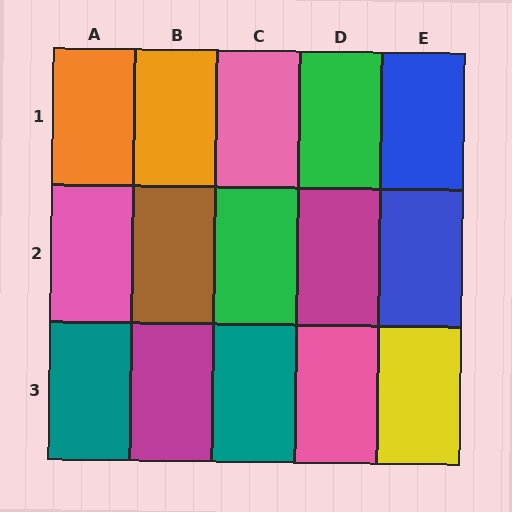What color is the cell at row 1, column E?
Blue.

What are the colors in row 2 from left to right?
Pink, brown, green, magenta, blue.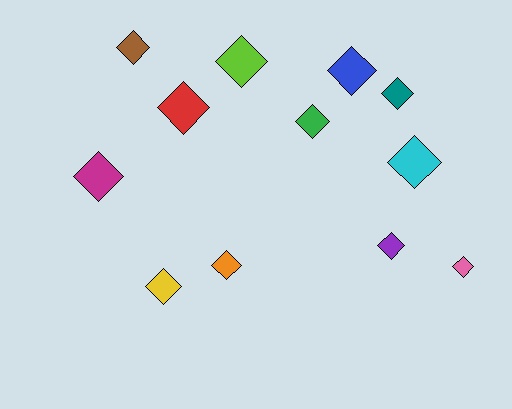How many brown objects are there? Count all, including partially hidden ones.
There is 1 brown object.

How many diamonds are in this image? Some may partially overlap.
There are 12 diamonds.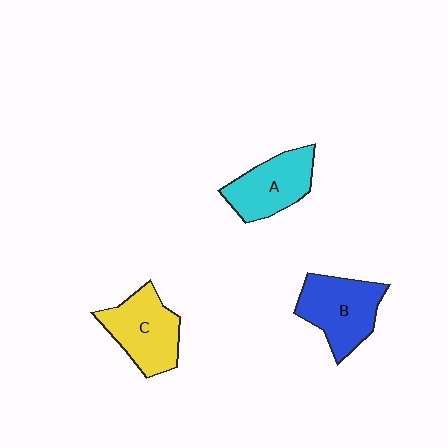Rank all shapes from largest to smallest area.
From largest to smallest: B (blue), C (yellow), A (cyan).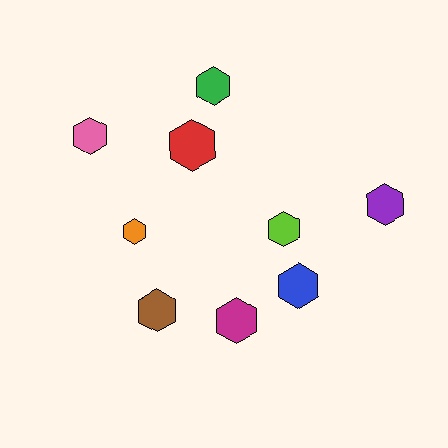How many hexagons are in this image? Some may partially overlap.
There are 9 hexagons.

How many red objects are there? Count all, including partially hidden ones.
There is 1 red object.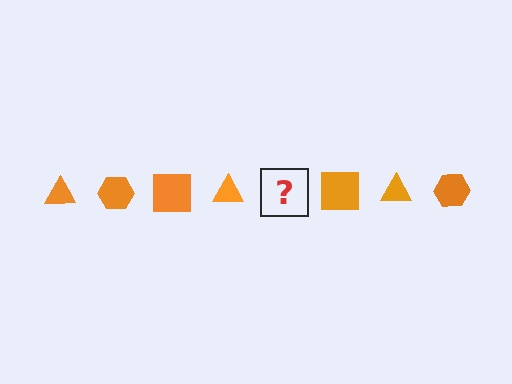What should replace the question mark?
The question mark should be replaced with an orange hexagon.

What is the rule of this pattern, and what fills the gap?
The rule is that the pattern cycles through triangle, hexagon, square shapes in orange. The gap should be filled with an orange hexagon.